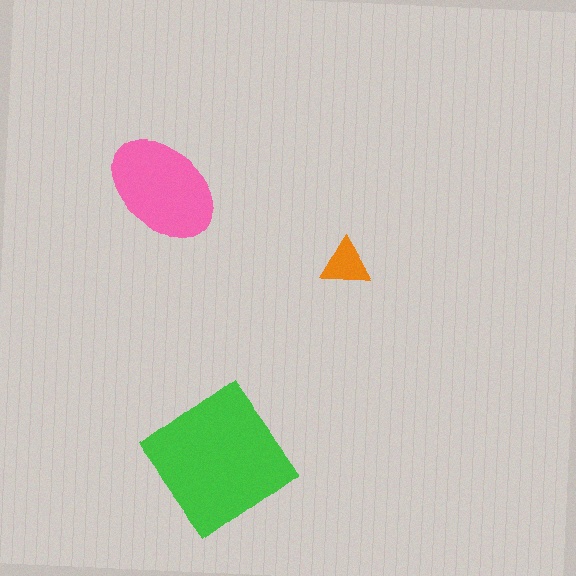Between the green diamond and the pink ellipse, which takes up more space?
The green diamond.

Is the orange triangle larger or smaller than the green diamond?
Smaller.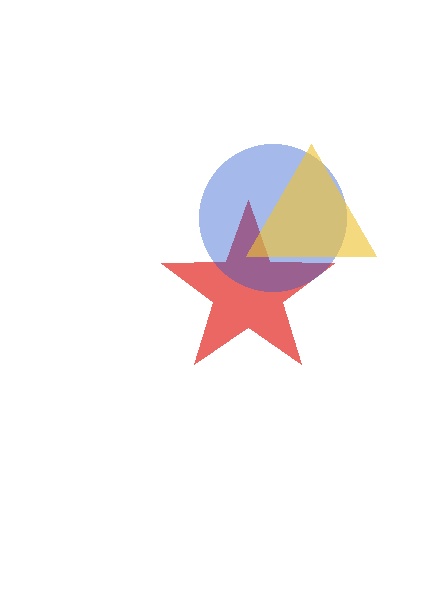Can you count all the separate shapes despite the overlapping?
Yes, there are 3 separate shapes.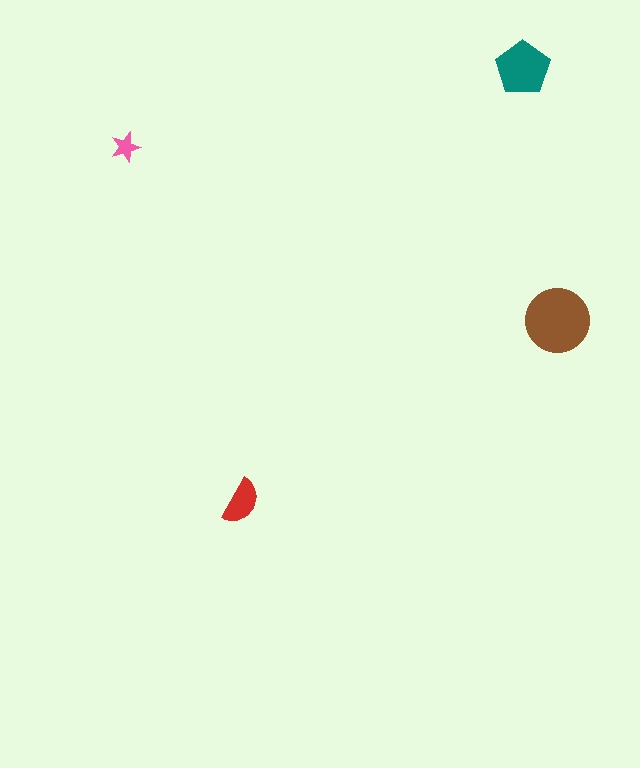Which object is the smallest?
The pink star.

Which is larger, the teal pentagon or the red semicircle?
The teal pentagon.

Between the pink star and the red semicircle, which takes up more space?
The red semicircle.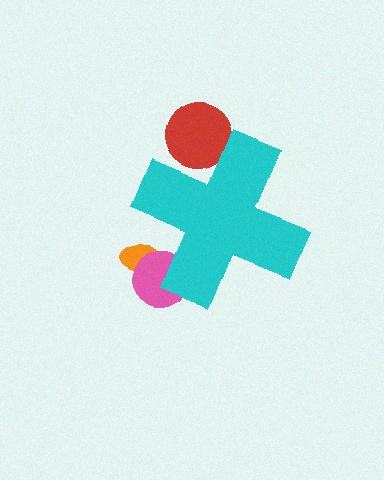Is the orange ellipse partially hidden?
Yes, the orange ellipse is partially hidden behind the cyan cross.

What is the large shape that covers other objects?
A cyan cross.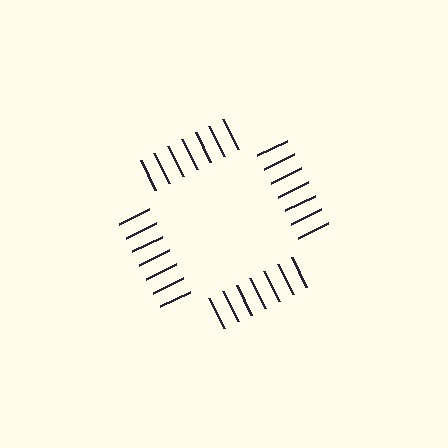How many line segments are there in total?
28 — 7 along each of the 4 edges.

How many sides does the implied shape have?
4 sides — the line-ends trace a square.